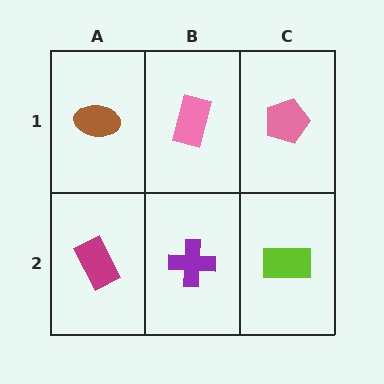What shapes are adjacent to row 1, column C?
A lime rectangle (row 2, column C), a pink rectangle (row 1, column B).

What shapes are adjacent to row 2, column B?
A pink rectangle (row 1, column B), a magenta rectangle (row 2, column A), a lime rectangle (row 2, column C).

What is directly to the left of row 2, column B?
A magenta rectangle.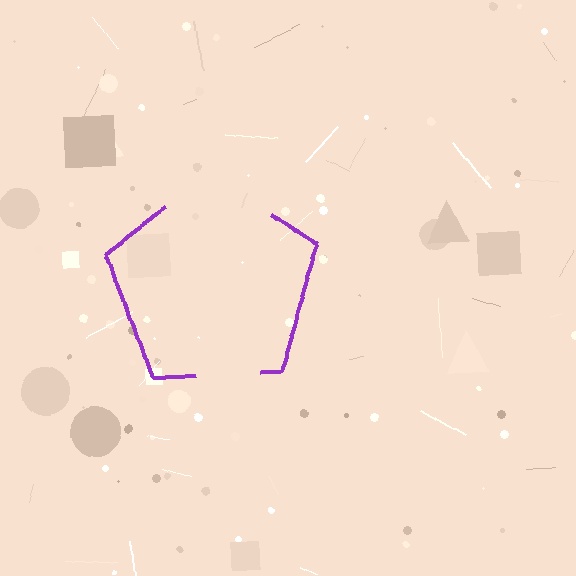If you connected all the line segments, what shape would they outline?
They would outline a pentagon.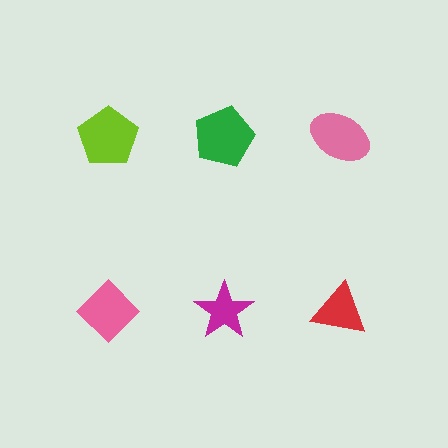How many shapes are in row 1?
3 shapes.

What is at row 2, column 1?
A pink diamond.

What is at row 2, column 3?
A red triangle.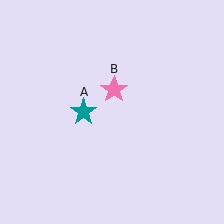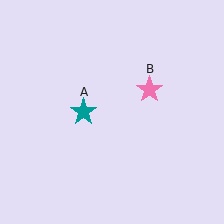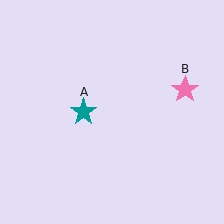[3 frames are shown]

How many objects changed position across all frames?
1 object changed position: pink star (object B).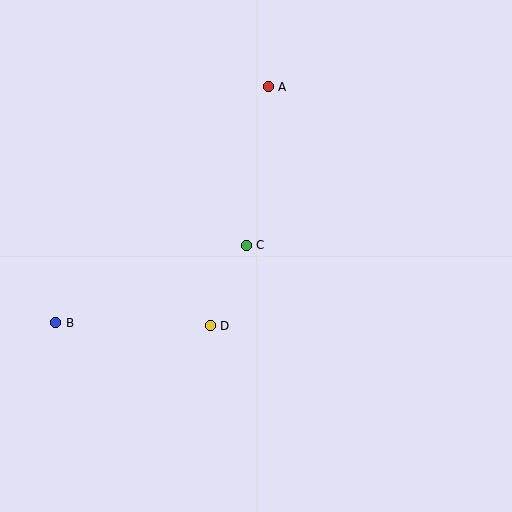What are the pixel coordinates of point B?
Point B is at (56, 323).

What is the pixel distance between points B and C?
The distance between B and C is 206 pixels.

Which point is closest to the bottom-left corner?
Point B is closest to the bottom-left corner.